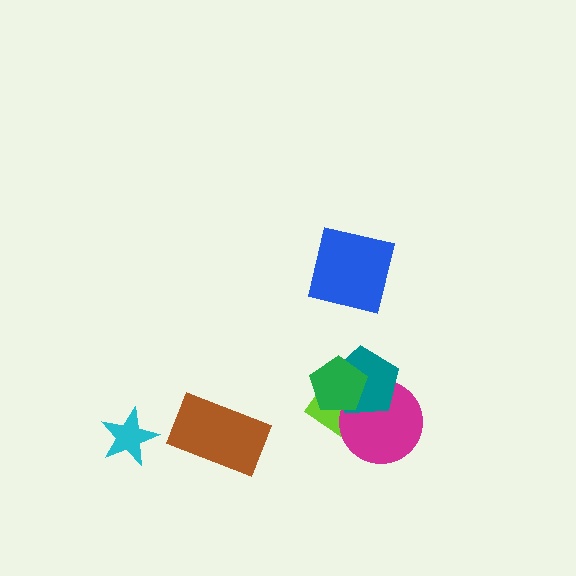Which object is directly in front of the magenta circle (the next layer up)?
The teal pentagon is directly in front of the magenta circle.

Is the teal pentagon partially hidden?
Yes, it is partially covered by another shape.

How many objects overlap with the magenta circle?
3 objects overlap with the magenta circle.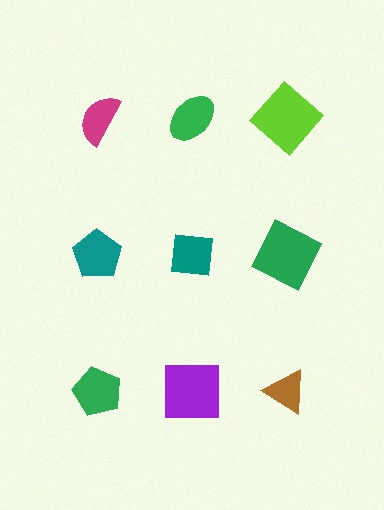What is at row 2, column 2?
A teal square.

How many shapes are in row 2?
3 shapes.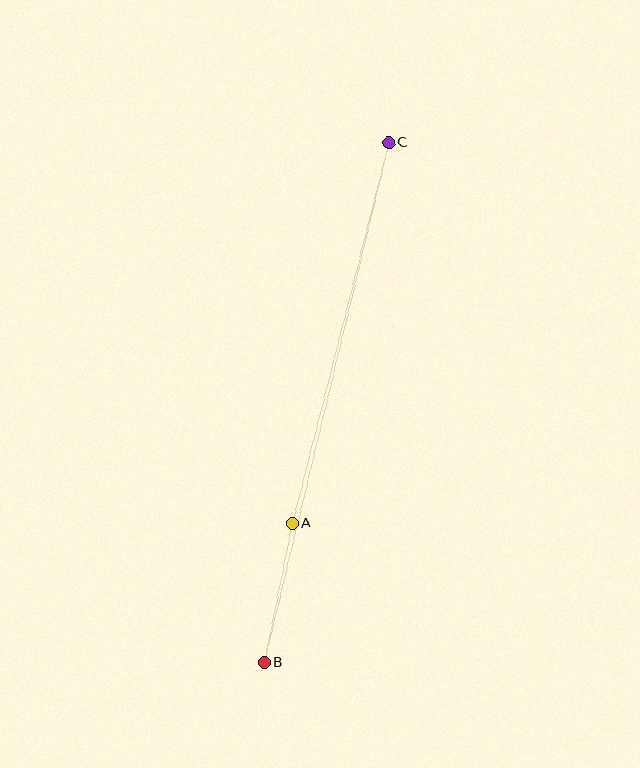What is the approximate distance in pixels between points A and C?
The distance between A and C is approximately 393 pixels.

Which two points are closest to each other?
Points A and B are closest to each other.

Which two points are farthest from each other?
Points B and C are farthest from each other.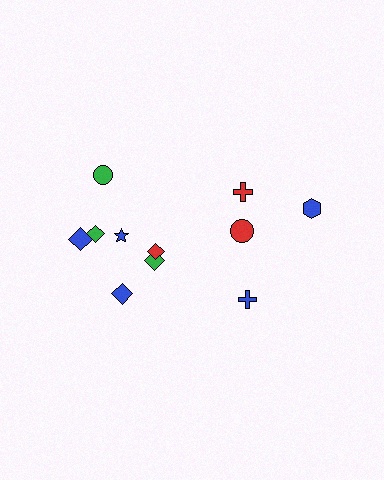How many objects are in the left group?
There are 7 objects.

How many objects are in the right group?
There are 4 objects.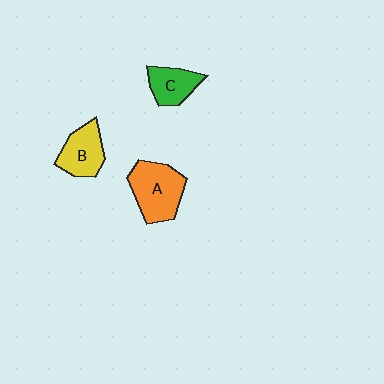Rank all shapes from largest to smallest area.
From largest to smallest: A (orange), B (yellow), C (green).